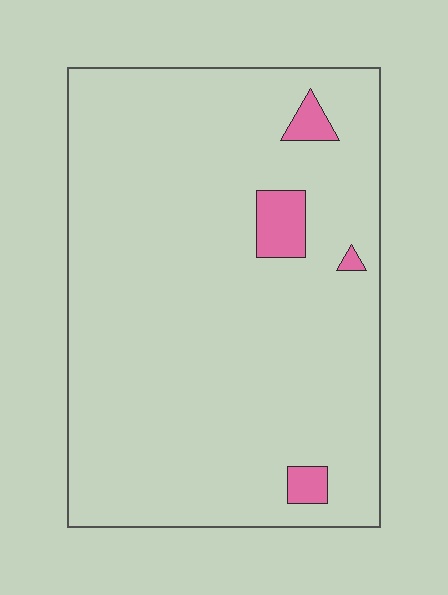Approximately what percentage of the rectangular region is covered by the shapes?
Approximately 5%.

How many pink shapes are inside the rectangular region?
4.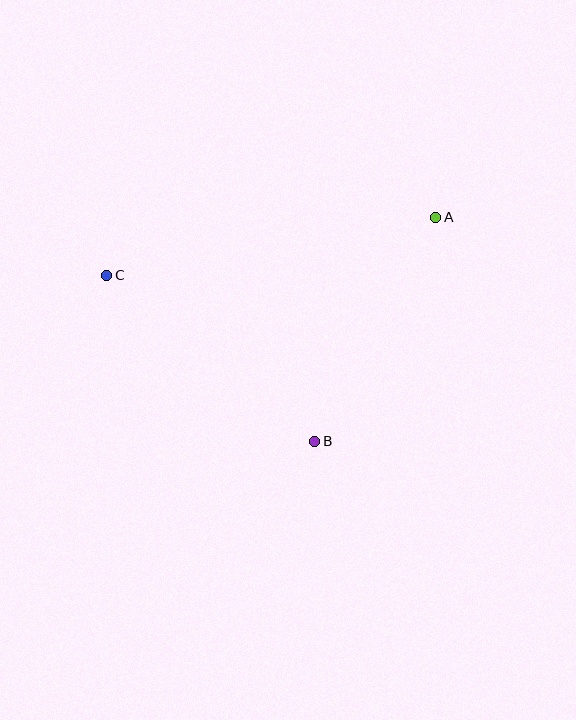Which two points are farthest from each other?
Points A and C are farthest from each other.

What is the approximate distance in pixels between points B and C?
The distance between B and C is approximately 266 pixels.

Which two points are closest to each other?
Points A and B are closest to each other.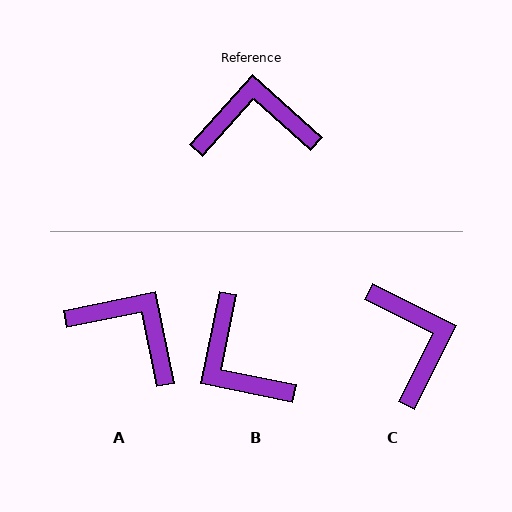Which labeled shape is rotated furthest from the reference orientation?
B, about 120 degrees away.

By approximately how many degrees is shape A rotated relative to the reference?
Approximately 36 degrees clockwise.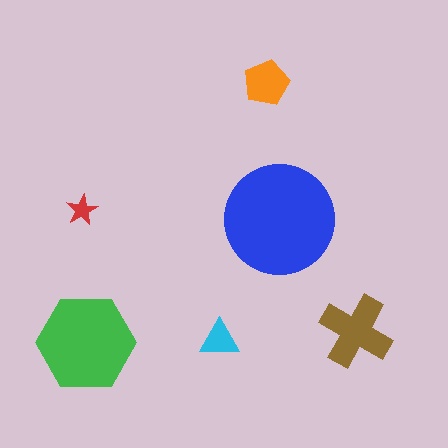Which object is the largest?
The blue circle.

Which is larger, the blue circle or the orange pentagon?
The blue circle.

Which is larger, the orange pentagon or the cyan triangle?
The orange pentagon.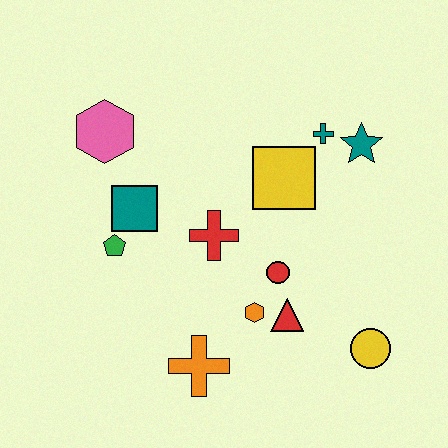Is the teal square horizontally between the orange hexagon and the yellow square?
No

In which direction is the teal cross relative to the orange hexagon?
The teal cross is above the orange hexagon.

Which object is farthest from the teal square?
The yellow circle is farthest from the teal square.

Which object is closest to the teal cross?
The teal star is closest to the teal cross.